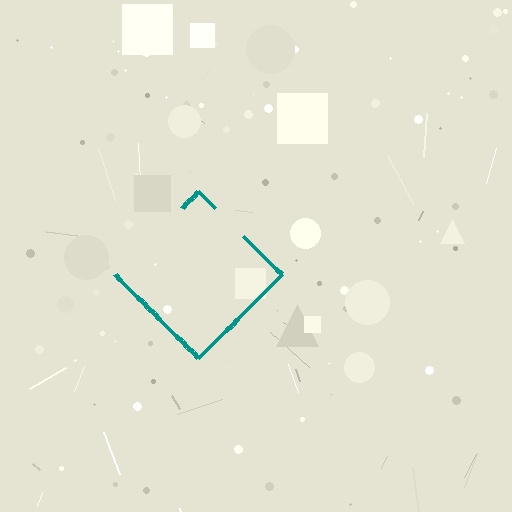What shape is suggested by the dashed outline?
The dashed outline suggests a diamond.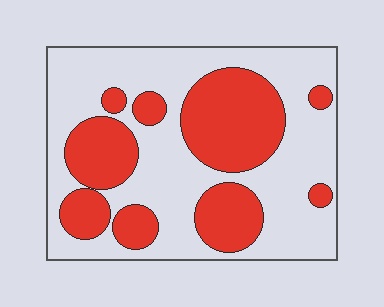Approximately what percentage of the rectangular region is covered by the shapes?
Approximately 35%.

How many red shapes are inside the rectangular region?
9.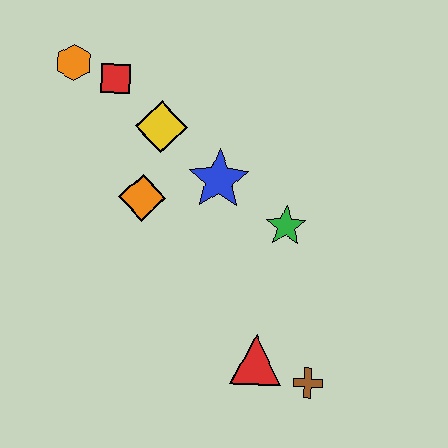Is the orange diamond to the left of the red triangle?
Yes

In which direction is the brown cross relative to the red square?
The brown cross is below the red square.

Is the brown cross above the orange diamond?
No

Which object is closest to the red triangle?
The brown cross is closest to the red triangle.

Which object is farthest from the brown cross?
The orange hexagon is farthest from the brown cross.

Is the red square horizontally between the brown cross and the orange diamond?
No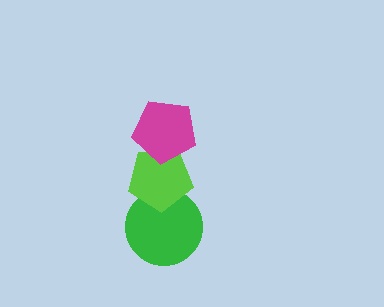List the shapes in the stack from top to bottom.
From top to bottom: the magenta pentagon, the lime pentagon, the green circle.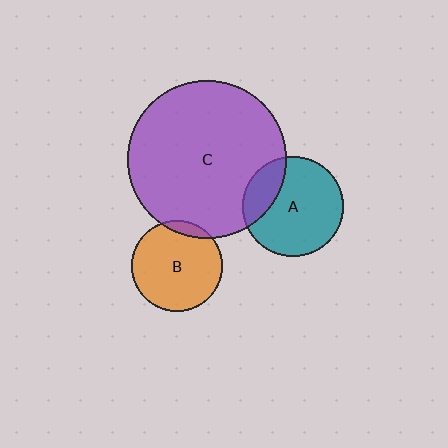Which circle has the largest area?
Circle C (purple).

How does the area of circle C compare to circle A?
Approximately 2.5 times.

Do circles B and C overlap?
Yes.